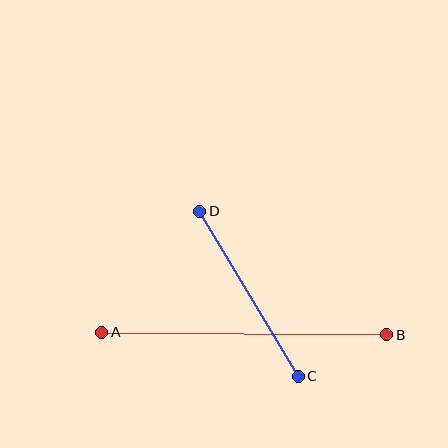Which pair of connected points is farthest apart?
Points A and B are farthest apart.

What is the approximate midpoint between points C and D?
The midpoint is at approximately (249, 294) pixels.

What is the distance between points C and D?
The distance is approximately 192 pixels.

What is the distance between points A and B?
The distance is approximately 285 pixels.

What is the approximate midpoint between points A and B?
The midpoint is at approximately (244, 333) pixels.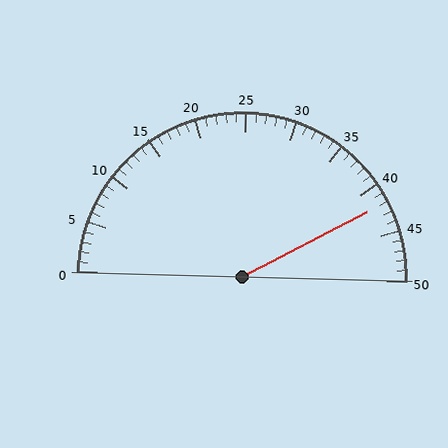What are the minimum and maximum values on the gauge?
The gauge ranges from 0 to 50.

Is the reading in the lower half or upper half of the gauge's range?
The reading is in the upper half of the range (0 to 50).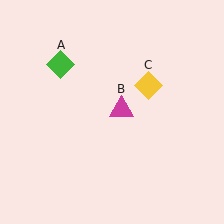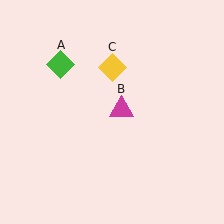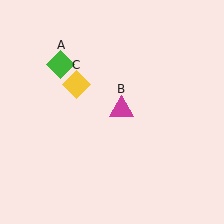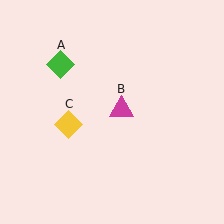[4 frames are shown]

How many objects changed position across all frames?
1 object changed position: yellow diamond (object C).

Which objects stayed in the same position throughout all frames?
Green diamond (object A) and magenta triangle (object B) remained stationary.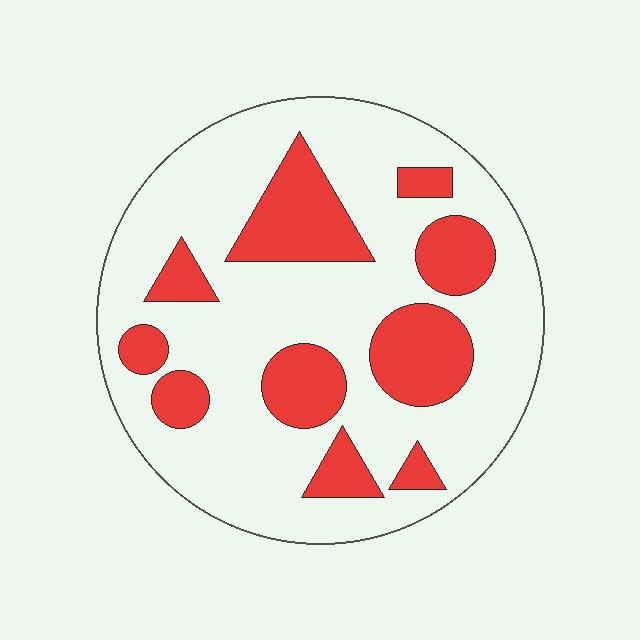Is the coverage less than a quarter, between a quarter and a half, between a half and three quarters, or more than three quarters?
Between a quarter and a half.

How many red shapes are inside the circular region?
10.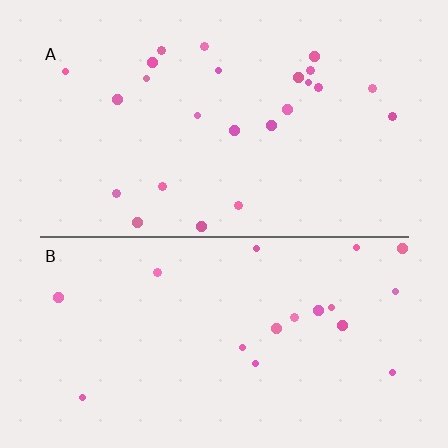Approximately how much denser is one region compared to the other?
Approximately 1.3× — region A over region B.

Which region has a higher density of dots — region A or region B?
A (the top).